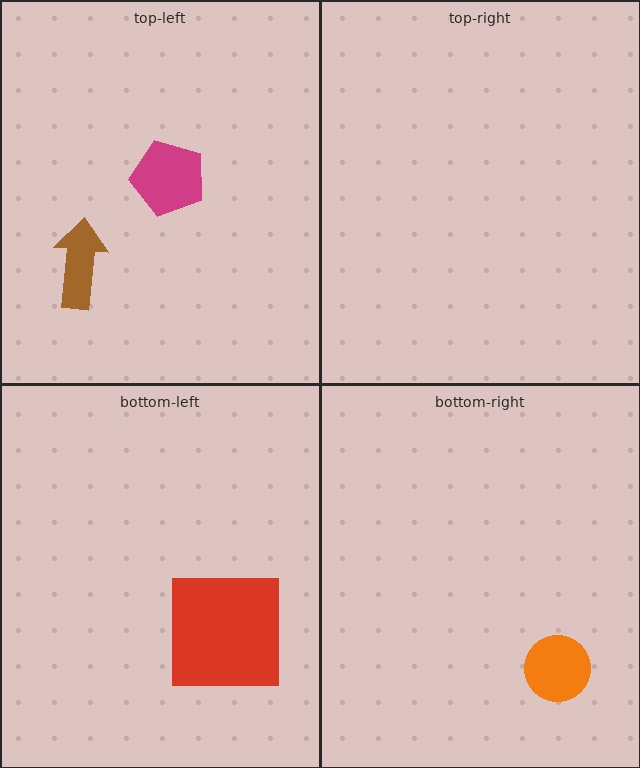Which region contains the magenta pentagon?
The top-left region.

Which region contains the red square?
The bottom-left region.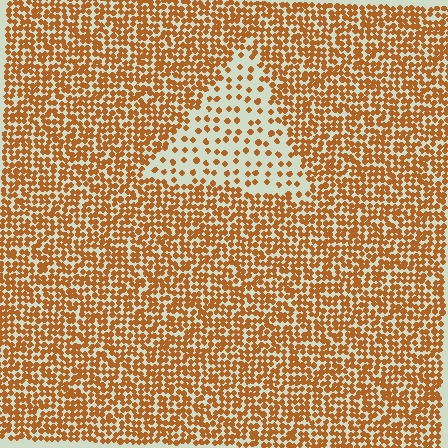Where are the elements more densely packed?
The elements are more densely packed outside the triangle boundary.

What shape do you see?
I see a triangle.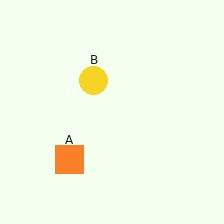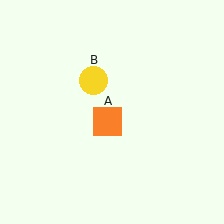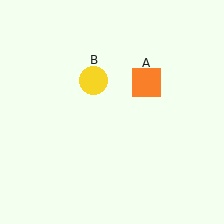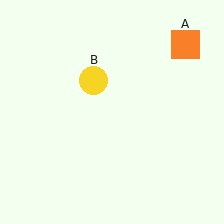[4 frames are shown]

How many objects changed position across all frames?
1 object changed position: orange square (object A).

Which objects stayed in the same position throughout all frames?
Yellow circle (object B) remained stationary.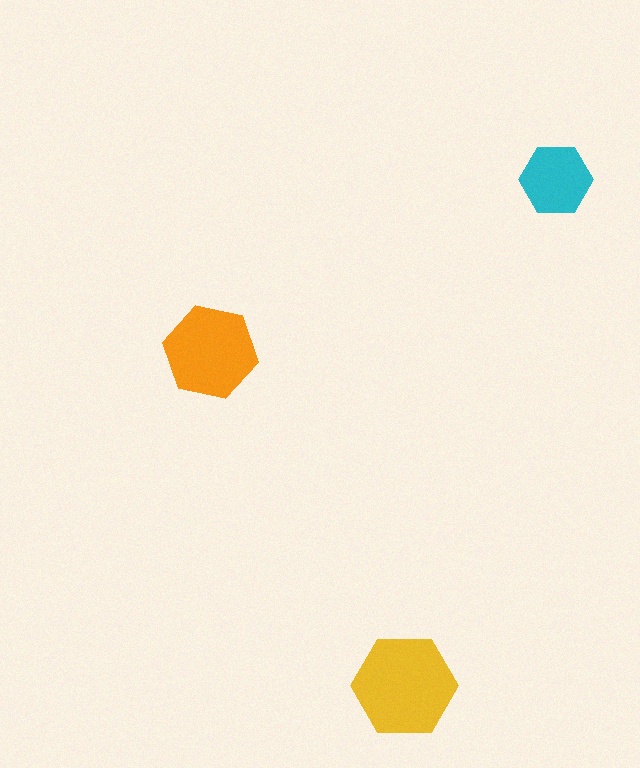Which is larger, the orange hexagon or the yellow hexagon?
The yellow one.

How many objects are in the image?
There are 3 objects in the image.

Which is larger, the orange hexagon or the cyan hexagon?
The orange one.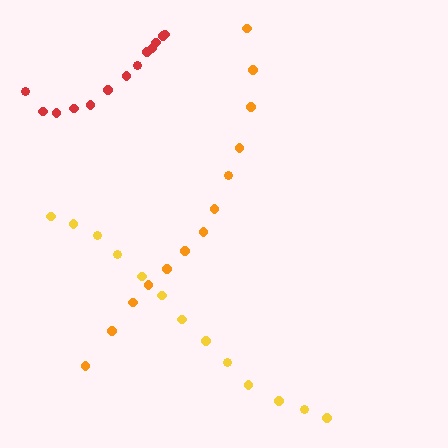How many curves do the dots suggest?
There are 3 distinct paths.